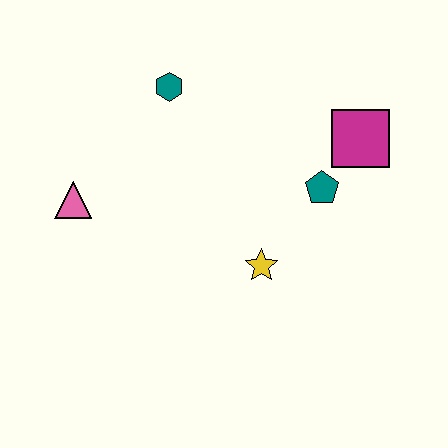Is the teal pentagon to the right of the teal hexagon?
Yes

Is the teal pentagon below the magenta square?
Yes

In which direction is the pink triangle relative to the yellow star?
The pink triangle is to the left of the yellow star.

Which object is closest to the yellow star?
The teal pentagon is closest to the yellow star.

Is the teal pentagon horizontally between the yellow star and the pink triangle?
No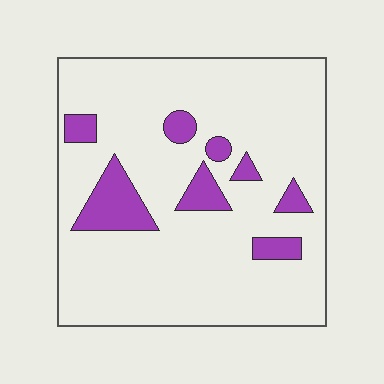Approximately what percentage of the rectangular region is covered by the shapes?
Approximately 15%.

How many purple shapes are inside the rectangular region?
8.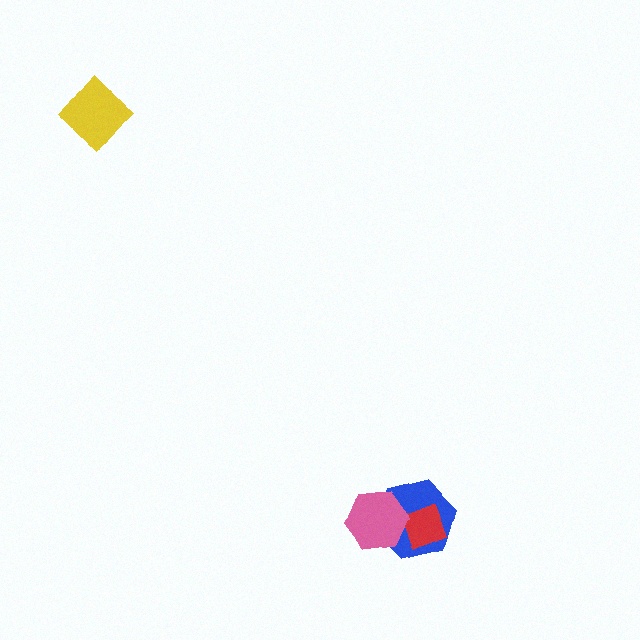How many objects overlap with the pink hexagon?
2 objects overlap with the pink hexagon.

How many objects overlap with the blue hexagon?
2 objects overlap with the blue hexagon.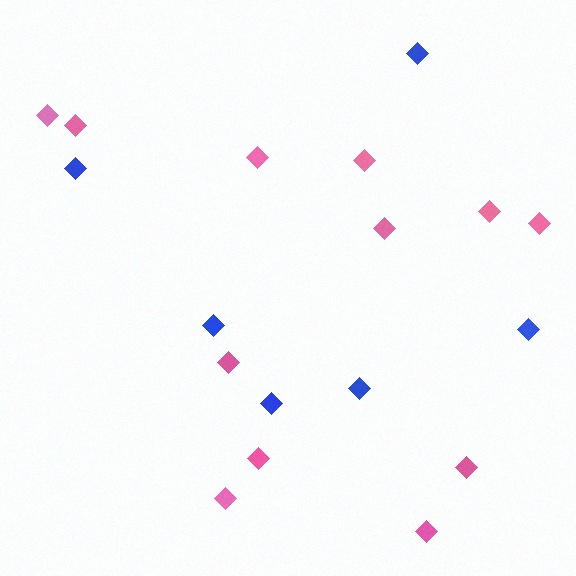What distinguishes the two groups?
There are 2 groups: one group of pink diamonds (12) and one group of blue diamonds (6).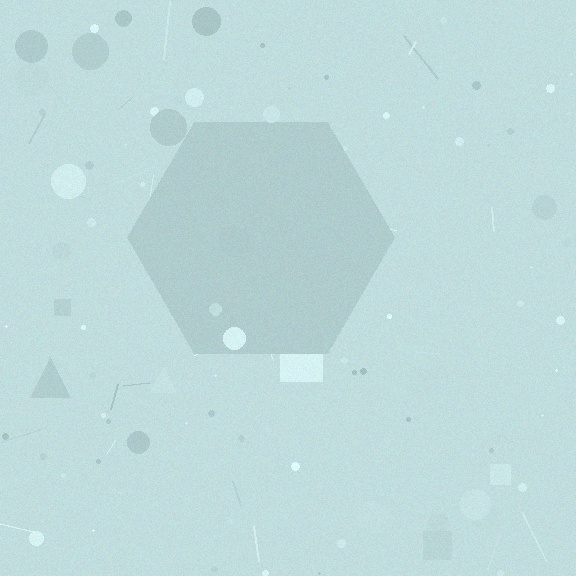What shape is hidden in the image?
A hexagon is hidden in the image.